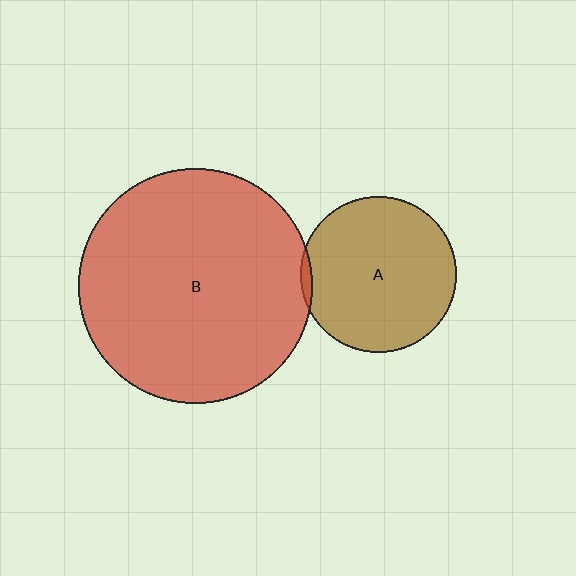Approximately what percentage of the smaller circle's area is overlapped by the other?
Approximately 5%.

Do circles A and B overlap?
Yes.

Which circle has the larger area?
Circle B (red).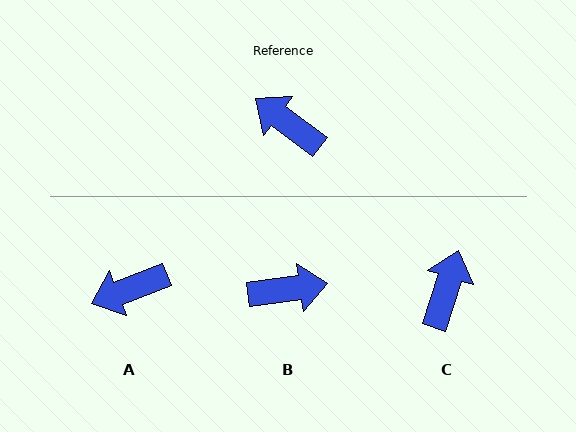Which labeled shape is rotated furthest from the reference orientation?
B, about 135 degrees away.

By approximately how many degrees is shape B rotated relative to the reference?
Approximately 135 degrees clockwise.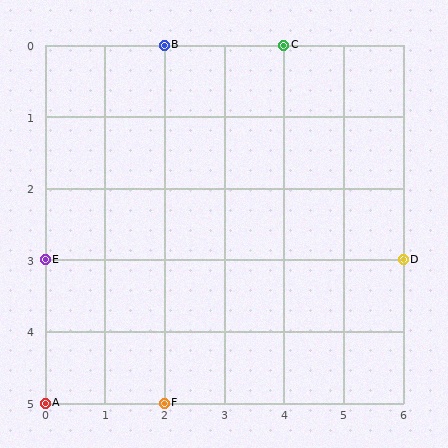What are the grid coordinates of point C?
Point C is at grid coordinates (4, 0).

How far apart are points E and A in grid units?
Points E and A are 2 rows apart.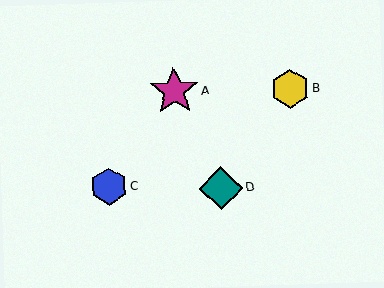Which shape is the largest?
The magenta star (labeled A) is the largest.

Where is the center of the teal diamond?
The center of the teal diamond is at (221, 188).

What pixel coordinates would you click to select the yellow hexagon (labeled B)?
Click at (290, 89) to select the yellow hexagon B.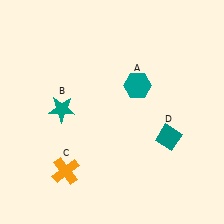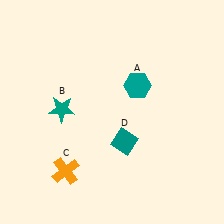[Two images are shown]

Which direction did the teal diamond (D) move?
The teal diamond (D) moved left.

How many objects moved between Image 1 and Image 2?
1 object moved between the two images.